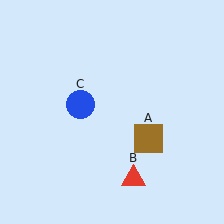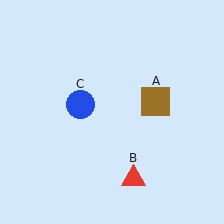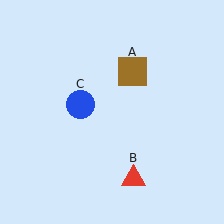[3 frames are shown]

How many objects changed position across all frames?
1 object changed position: brown square (object A).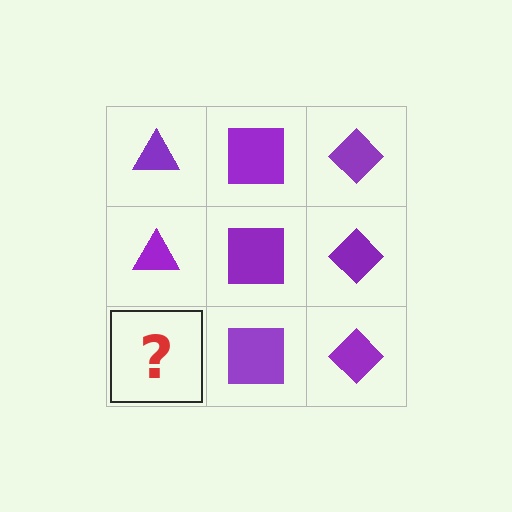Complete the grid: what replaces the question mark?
The question mark should be replaced with a purple triangle.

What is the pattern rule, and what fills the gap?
The rule is that each column has a consistent shape. The gap should be filled with a purple triangle.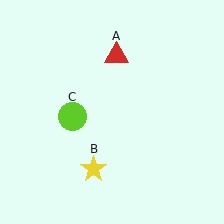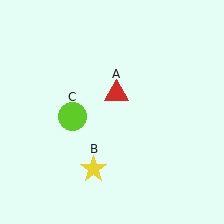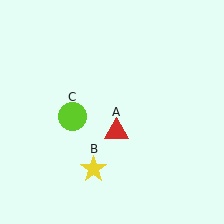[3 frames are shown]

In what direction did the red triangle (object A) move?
The red triangle (object A) moved down.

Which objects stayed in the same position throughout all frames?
Yellow star (object B) and lime circle (object C) remained stationary.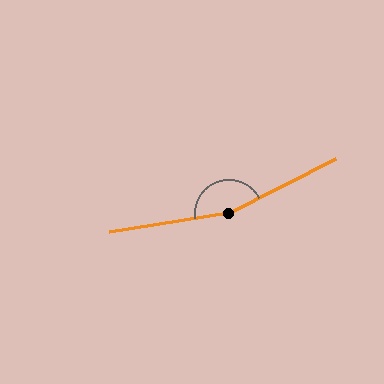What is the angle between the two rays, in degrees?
Approximately 162 degrees.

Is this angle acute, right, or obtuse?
It is obtuse.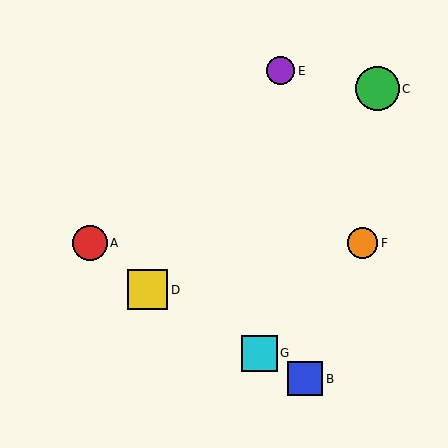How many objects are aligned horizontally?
2 objects (A, F) are aligned horizontally.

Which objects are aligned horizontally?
Objects A, F are aligned horizontally.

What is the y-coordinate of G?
Object G is at y≈353.